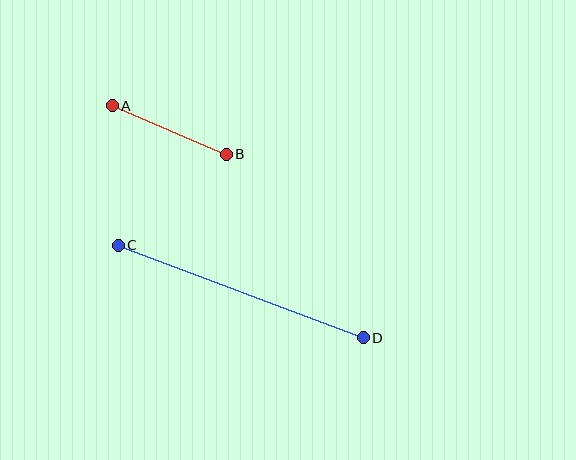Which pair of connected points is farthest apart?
Points C and D are farthest apart.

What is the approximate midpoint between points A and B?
The midpoint is at approximately (169, 130) pixels.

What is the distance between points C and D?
The distance is approximately 261 pixels.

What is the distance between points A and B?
The distance is approximately 124 pixels.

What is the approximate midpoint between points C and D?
The midpoint is at approximately (241, 291) pixels.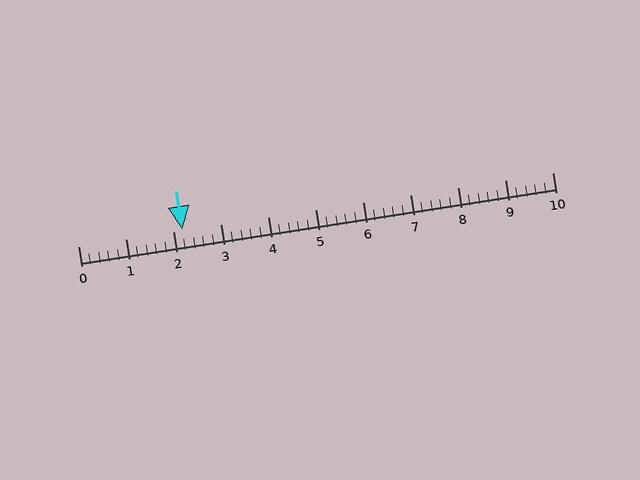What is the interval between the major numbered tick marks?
The major tick marks are spaced 1 units apart.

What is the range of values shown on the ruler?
The ruler shows values from 0 to 10.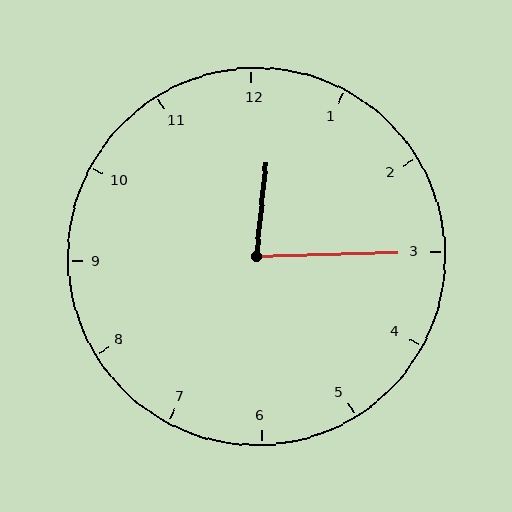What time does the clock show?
12:15.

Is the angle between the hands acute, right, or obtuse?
It is acute.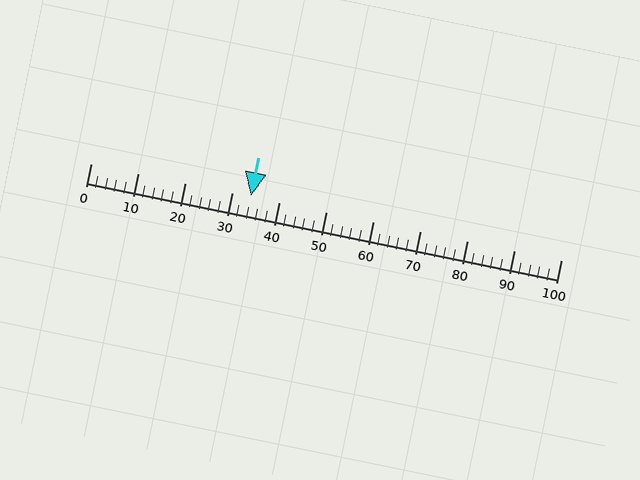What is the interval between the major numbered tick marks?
The major tick marks are spaced 10 units apart.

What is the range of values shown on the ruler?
The ruler shows values from 0 to 100.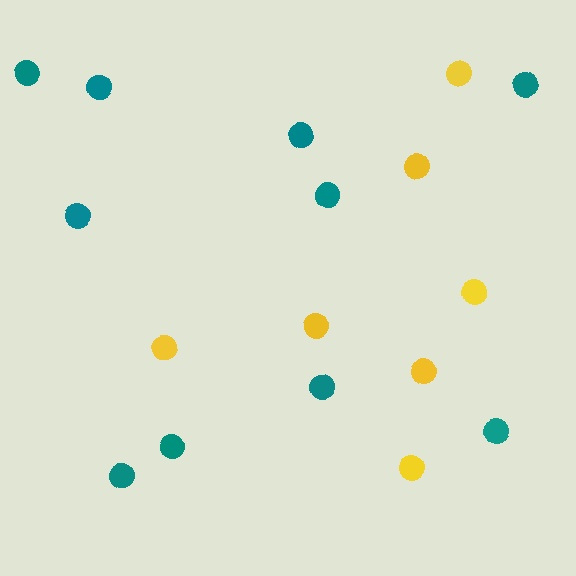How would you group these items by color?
There are 2 groups: one group of yellow circles (7) and one group of teal circles (10).